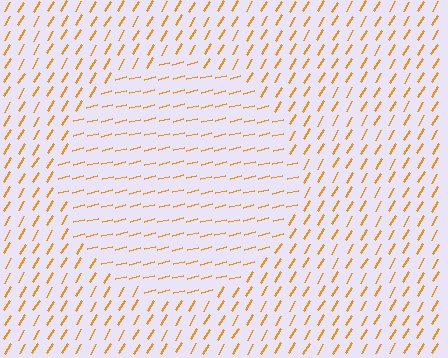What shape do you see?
I see a circle.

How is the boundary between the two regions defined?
The boundary is defined purely by a change in line orientation (approximately 45 degrees difference). All lines are the same color and thickness.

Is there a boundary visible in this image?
Yes, there is a texture boundary formed by a change in line orientation.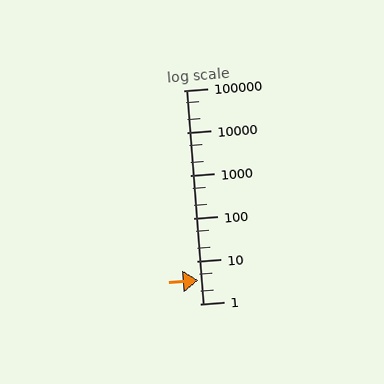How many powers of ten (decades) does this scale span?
The scale spans 5 decades, from 1 to 100000.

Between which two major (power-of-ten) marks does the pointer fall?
The pointer is between 1 and 10.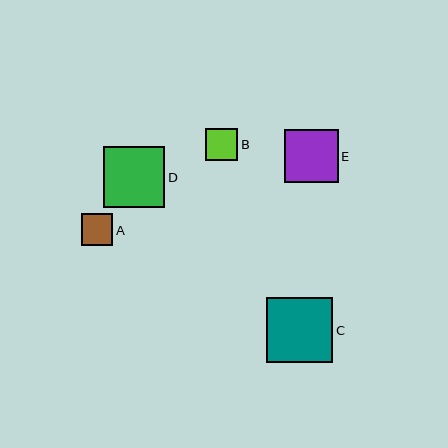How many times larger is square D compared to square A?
Square D is approximately 1.9 times the size of square A.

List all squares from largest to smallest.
From largest to smallest: C, D, E, B, A.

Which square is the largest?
Square C is the largest with a size of approximately 66 pixels.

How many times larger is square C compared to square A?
Square C is approximately 2.1 times the size of square A.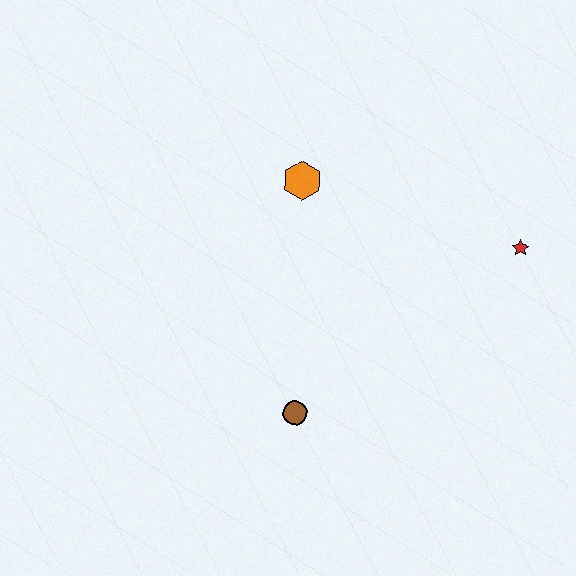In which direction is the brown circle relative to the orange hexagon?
The brown circle is below the orange hexagon.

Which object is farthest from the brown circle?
The red star is farthest from the brown circle.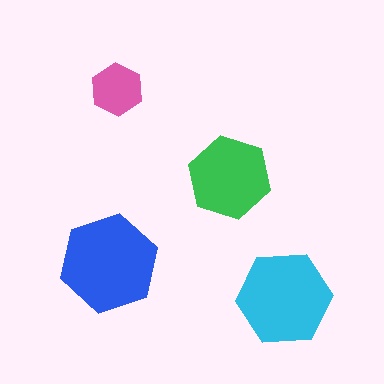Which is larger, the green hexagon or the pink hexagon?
The green one.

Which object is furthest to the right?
The cyan hexagon is rightmost.